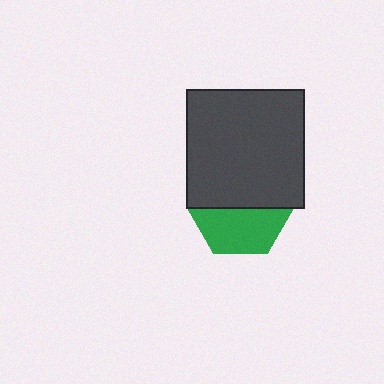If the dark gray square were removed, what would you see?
You would see the complete green hexagon.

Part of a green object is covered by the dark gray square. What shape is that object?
It is a hexagon.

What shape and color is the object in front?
The object in front is a dark gray square.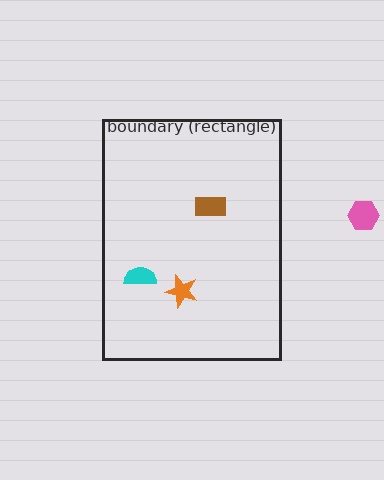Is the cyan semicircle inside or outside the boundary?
Inside.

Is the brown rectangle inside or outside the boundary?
Inside.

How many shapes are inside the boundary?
3 inside, 1 outside.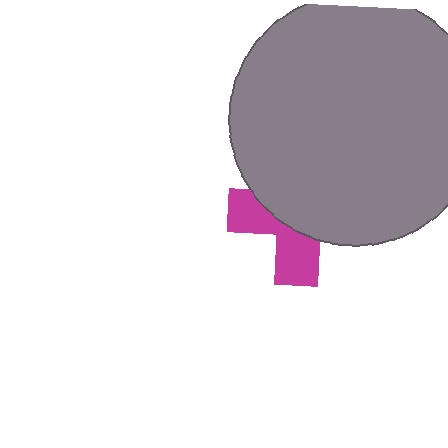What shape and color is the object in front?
The object in front is a gray circle.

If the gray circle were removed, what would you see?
You would see the complete magenta cross.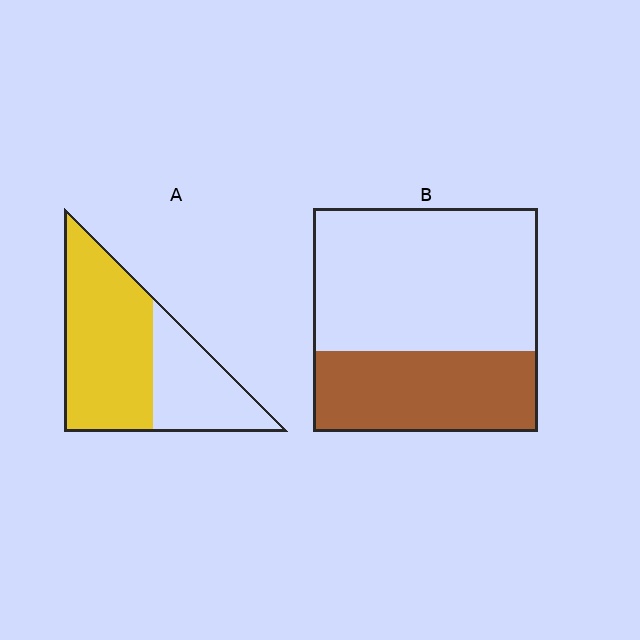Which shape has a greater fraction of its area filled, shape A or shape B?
Shape A.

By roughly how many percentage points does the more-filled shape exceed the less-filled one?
By roughly 25 percentage points (A over B).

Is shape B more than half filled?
No.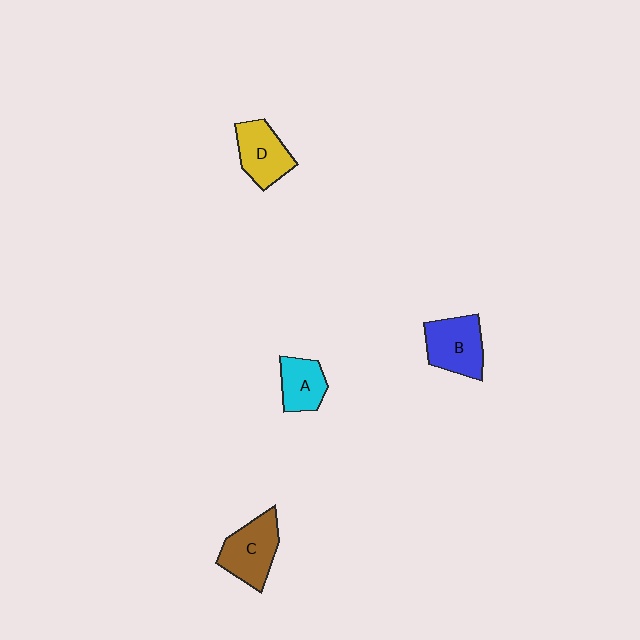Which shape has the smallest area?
Shape A (cyan).